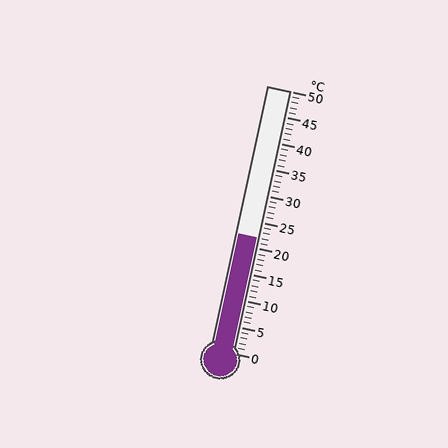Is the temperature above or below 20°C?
The temperature is above 20°C.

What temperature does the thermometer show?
The thermometer shows approximately 22°C.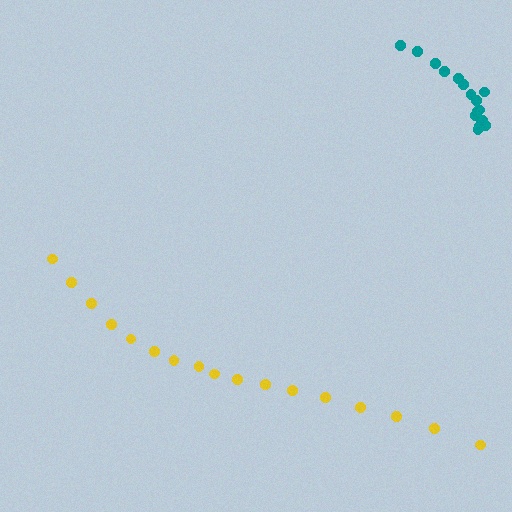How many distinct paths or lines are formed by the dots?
There are 2 distinct paths.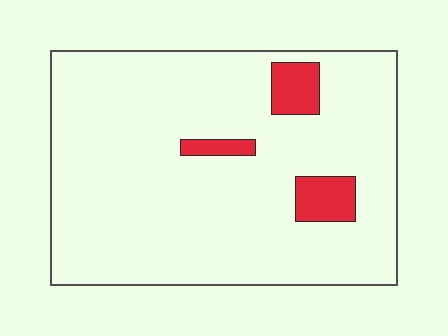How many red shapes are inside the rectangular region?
3.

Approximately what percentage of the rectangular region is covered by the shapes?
Approximately 10%.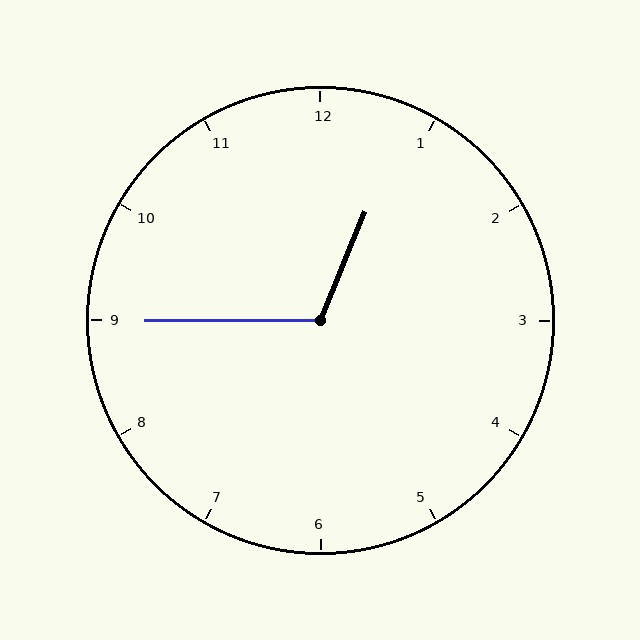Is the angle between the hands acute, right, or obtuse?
It is obtuse.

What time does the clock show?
12:45.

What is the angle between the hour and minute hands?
Approximately 112 degrees.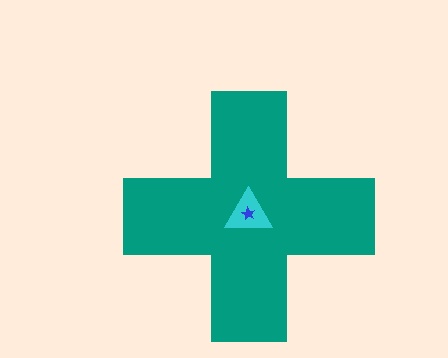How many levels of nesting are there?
3.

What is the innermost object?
The blue star.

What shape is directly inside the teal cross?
The cyan triangle.